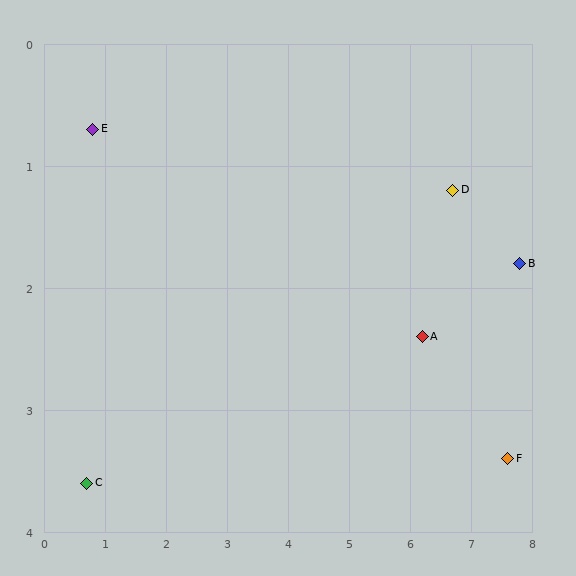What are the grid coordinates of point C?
Point C is at approximately (0.7, 3.6).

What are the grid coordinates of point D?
Point D is at approximately (6.7, 1.2).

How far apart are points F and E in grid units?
Points F and E are about 7.3 grid units apart.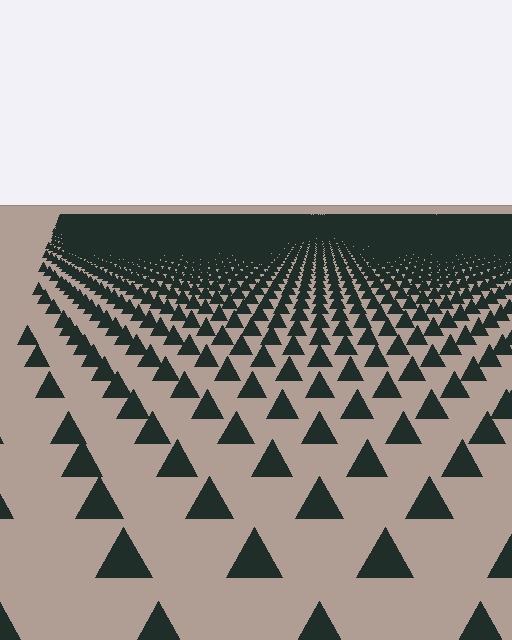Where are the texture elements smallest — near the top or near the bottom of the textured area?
Near the top.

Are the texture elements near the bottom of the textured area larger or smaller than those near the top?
Larger. Near the bottom, elements are closer to the viewer and appear at a bigger on-screen size.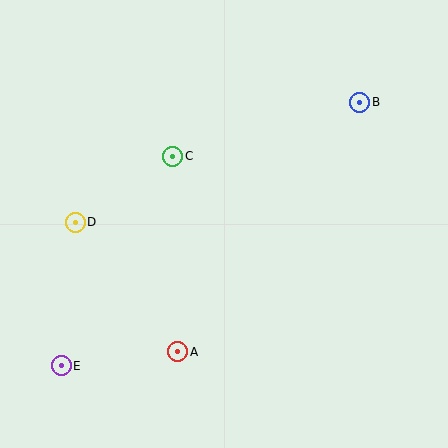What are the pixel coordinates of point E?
Point E is at (61, 366).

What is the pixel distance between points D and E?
The distance between D and E is 144 pixels.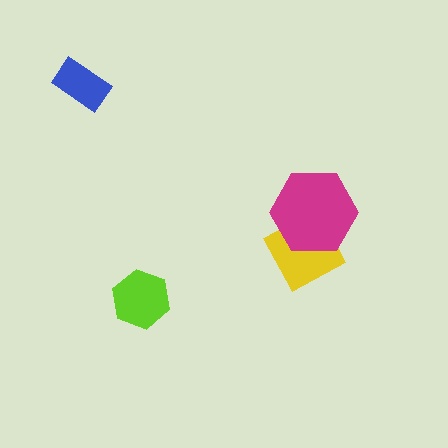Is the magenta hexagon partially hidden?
No, no other shape covers it.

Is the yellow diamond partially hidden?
Yes, it is partially covered by another shape.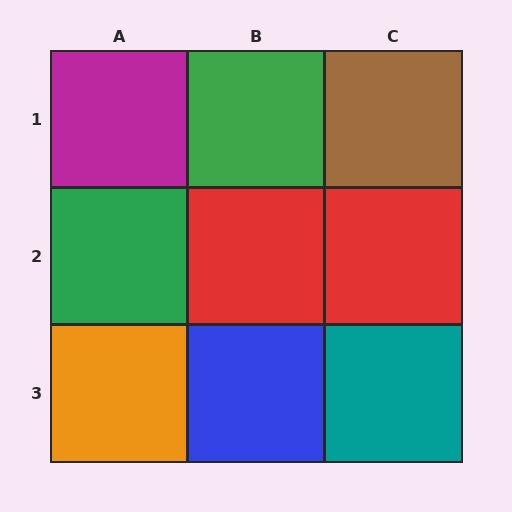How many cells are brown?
1 cell is brown.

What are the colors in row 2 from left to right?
Green, red, red.